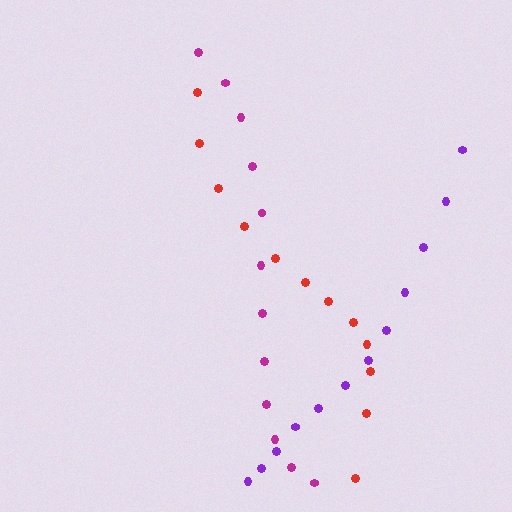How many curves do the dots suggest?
There are 3 distinct paths.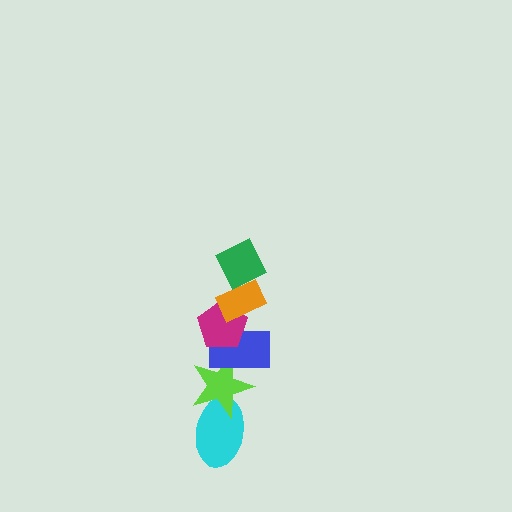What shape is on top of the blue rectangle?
The magenta pentagon is on top of the blue rectangle.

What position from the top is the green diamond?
The green diamond is 1st from the top.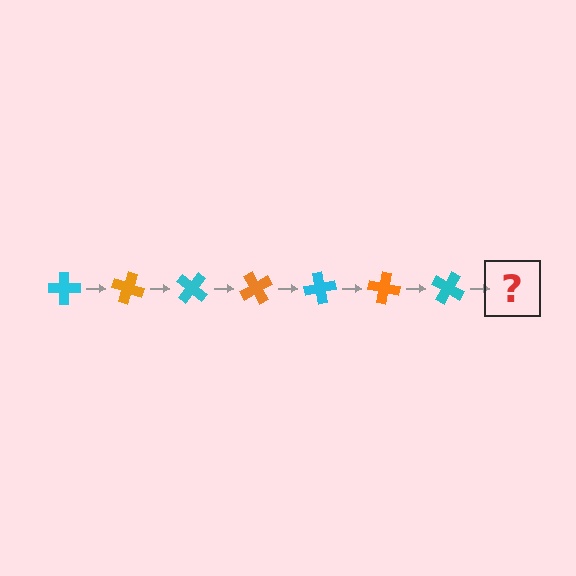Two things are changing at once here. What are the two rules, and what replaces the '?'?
The two rules are that it rotates 20 degrees each step and the color cycles through cyan and orange. The '?' should be an orange cross, rotated 140 degrees from the start.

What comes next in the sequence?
The next element should be an orange cross, rotated 140 degrees from the start.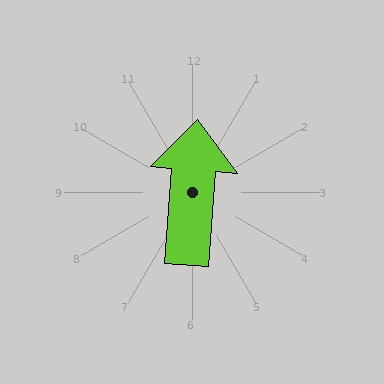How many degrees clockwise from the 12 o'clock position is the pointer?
Approximately 4 degrees.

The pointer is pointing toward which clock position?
Roughly 12 o'clock.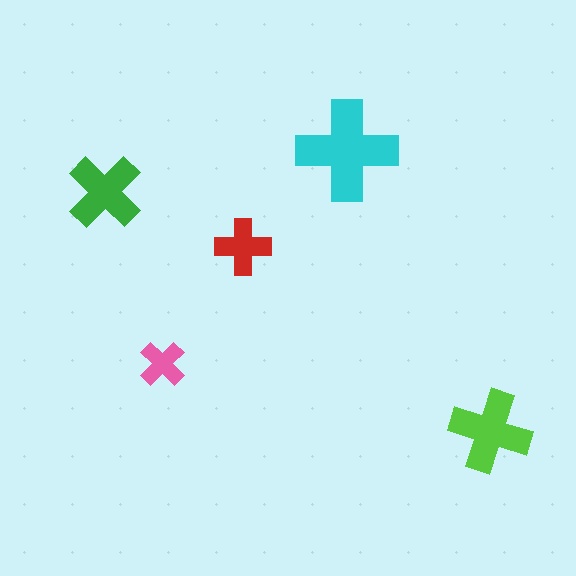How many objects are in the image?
There are 5 objects in the image.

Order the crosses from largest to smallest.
the cyan one, the lime one, the green one, the red one, the pink one.